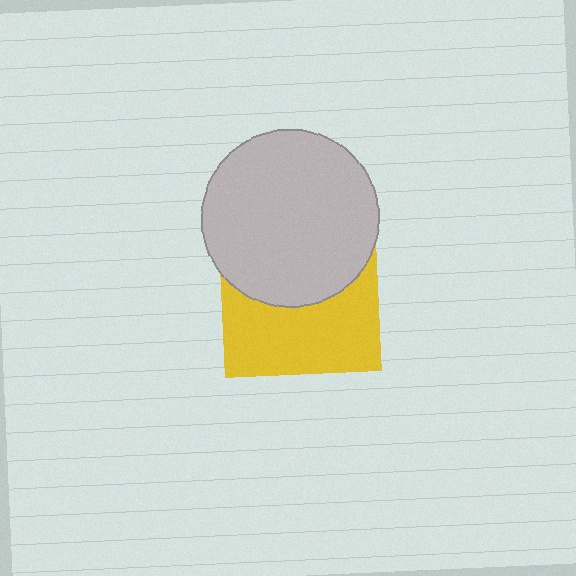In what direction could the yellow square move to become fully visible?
The yellow square could move down. That would shift it out from behind the light gray circle entirely.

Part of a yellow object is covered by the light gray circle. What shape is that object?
It is a square.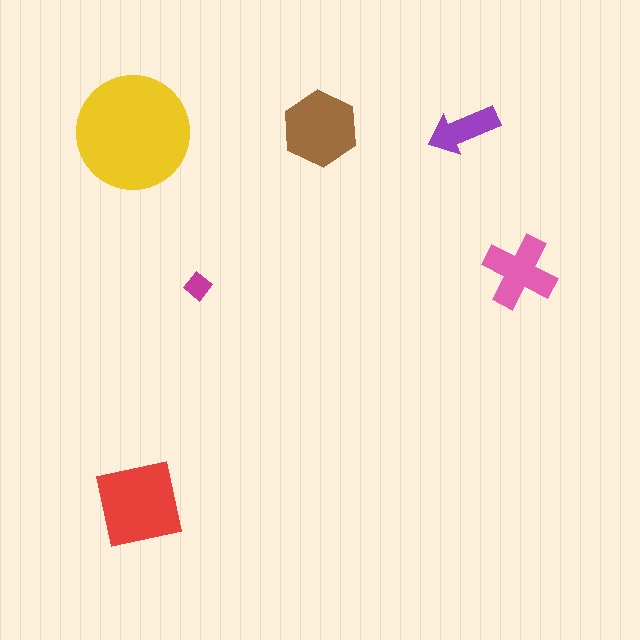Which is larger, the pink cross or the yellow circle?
The yellow circle.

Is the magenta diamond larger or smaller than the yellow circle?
Smaller.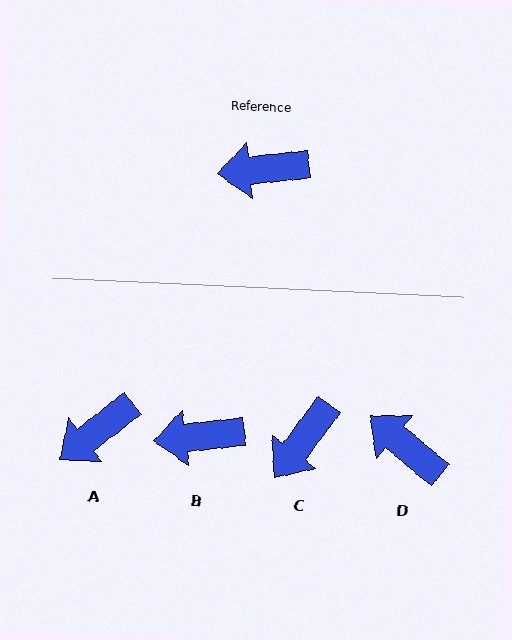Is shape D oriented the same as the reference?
No, it is off by about 46 degrees.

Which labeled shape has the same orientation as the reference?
B.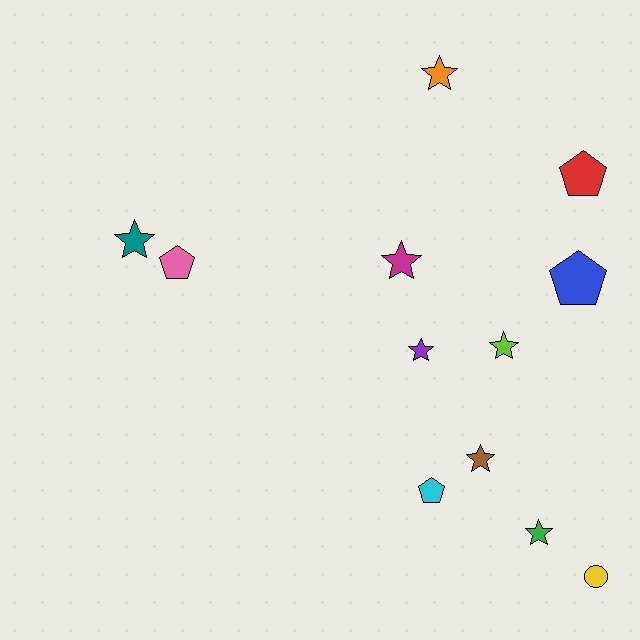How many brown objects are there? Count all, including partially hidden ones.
There is 1 brown object.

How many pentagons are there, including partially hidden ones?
There are 4 pentagons.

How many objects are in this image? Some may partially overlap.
There are 12 objects.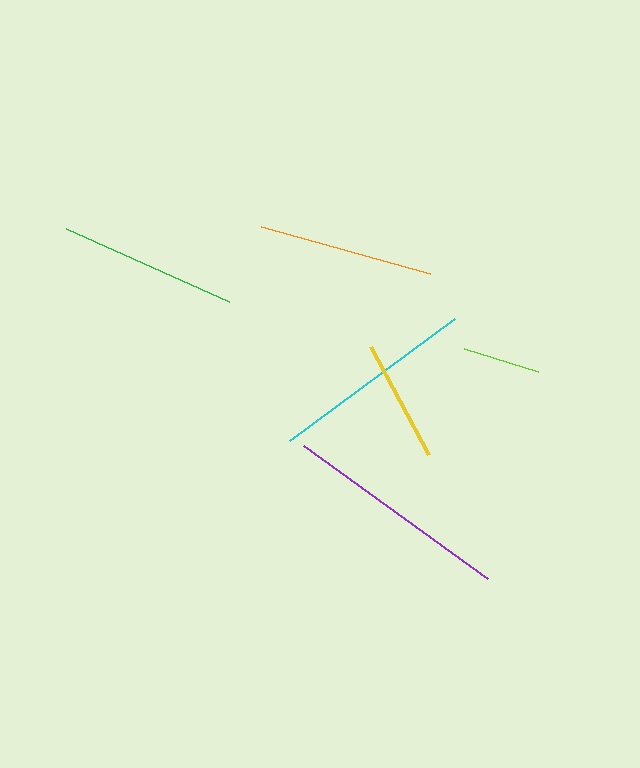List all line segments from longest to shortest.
From longest to shortest: purple, cyan, green, orange, yellow, lime.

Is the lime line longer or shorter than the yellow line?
The yellow line is longer than the lime line.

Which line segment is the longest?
The purple line is the longest at approximately 227 pixels.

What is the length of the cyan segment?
The cyan segment is approximately 206 pixels long.